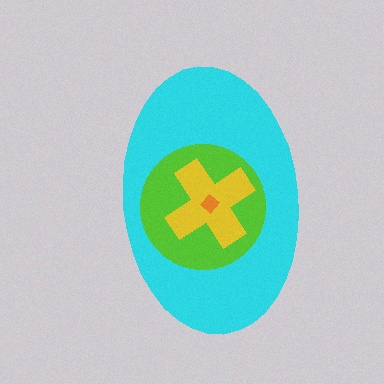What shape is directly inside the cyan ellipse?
The lime circle.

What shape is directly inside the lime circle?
The yellow cross.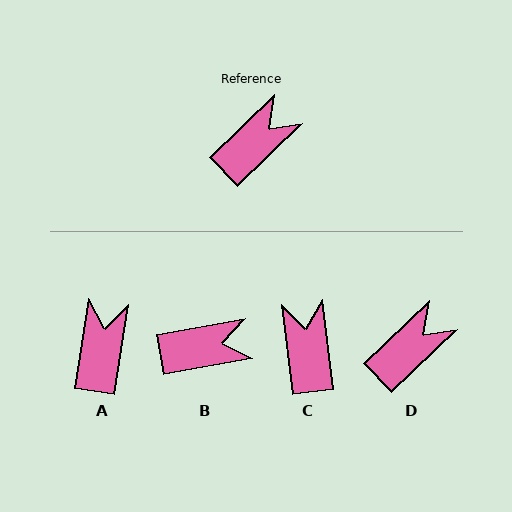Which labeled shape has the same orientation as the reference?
D.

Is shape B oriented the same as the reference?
No, it is off by about 34 degrees.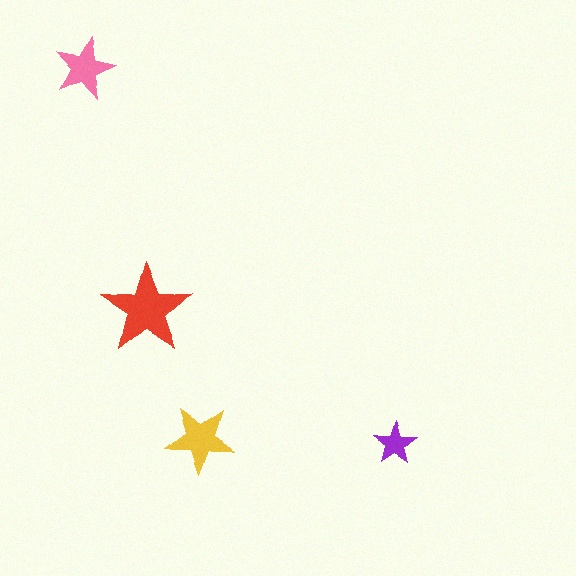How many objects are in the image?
There are 4 objects in the image.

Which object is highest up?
The pink star is topmost.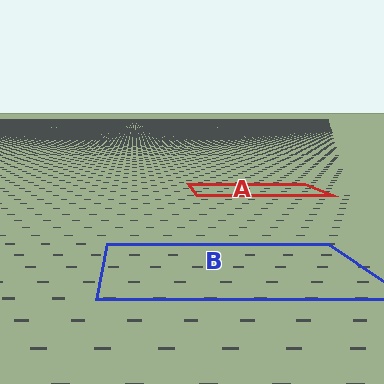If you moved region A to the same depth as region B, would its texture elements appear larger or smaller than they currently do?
They would appear larger. At a closer depth, the same texture elements are projected at a bigger on-screen size.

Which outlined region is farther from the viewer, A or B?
Region A is farther from the viewer — the texture elements inside it appear smaller and more densely packed.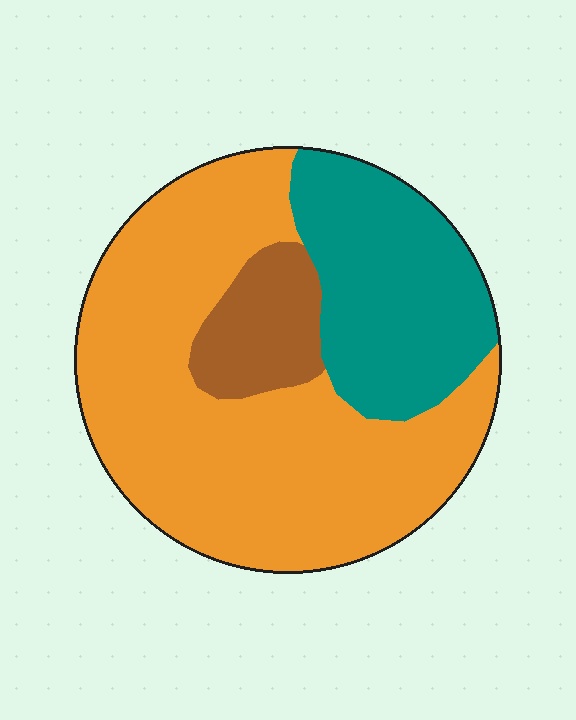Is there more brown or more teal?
Teal.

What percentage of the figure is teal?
Teal takes up about one quarter (1/4) of the figure.